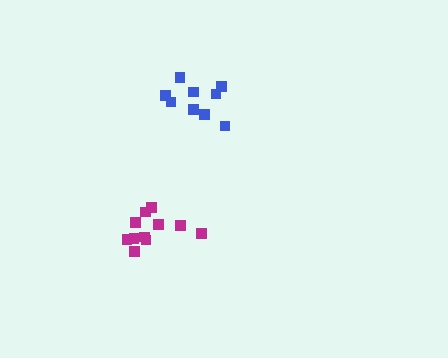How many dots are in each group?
Group 1: 11 dots, Group 2: 9 dots (20 total).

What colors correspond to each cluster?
The clusters are colored: magenta, blue.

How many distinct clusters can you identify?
There are 2 distinct clusters.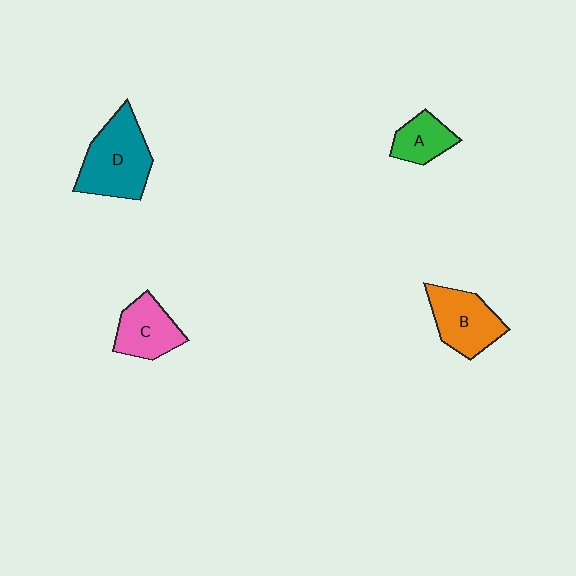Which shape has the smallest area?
Shape A (green).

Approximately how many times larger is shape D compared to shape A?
Approximately 2.1 times.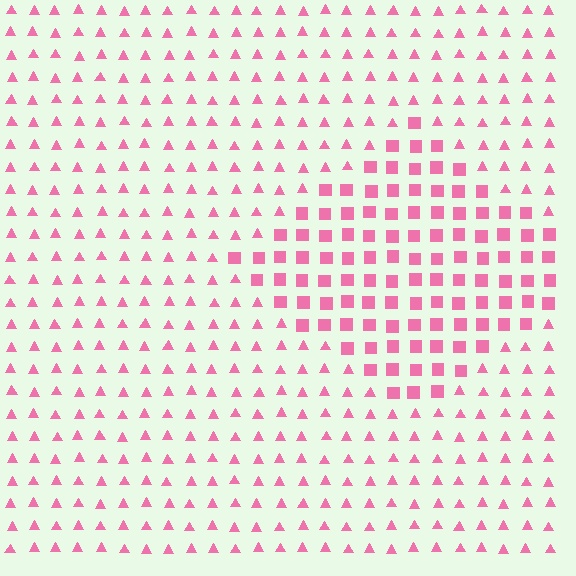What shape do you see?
I see a diamond.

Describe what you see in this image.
The image is filled with small pink elements arranged in a uniform grid. A diamond-shaped region contains squares, while the surrounding area contains triangles. The boundary is defined purely by the change in element shape.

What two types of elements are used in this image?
The image uses squares inside the diamond region and triangles outside it.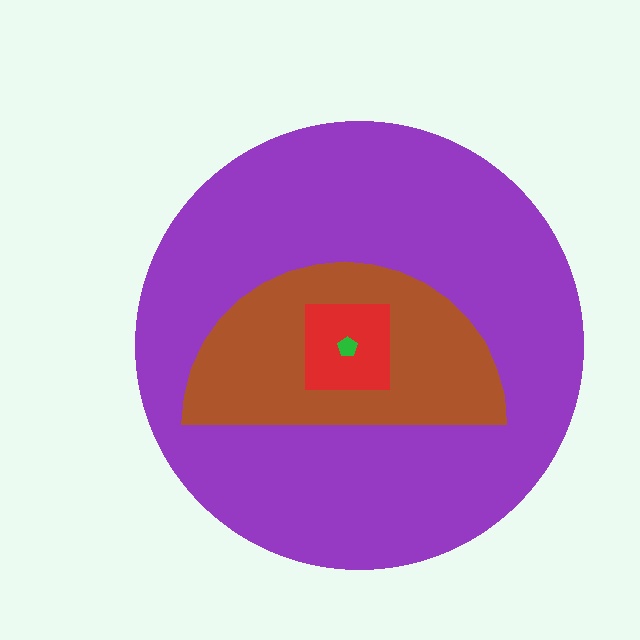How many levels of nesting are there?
4.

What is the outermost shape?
The purple circle.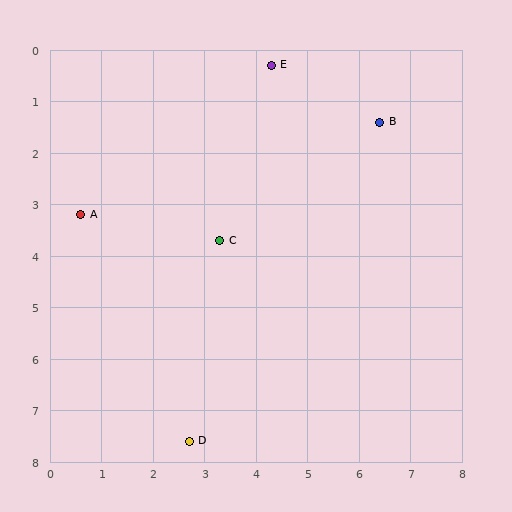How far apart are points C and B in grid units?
Points C and B are about 3.9 grid units apart.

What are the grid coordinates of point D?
Point D is at approximately (2.7, 7.6).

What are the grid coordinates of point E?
Point E is at approximately (4.3, 0.3).